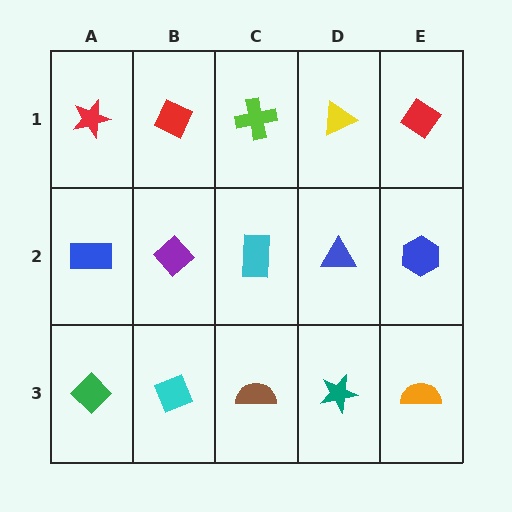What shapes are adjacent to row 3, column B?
A purple diamond (row 2, column B), a green diamond (row 3, column A), a brown semicircle (row 3, column C).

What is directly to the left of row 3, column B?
A green diamond.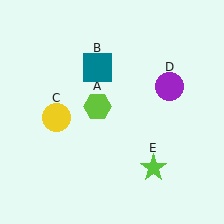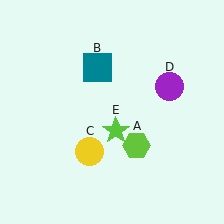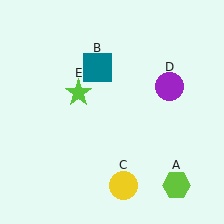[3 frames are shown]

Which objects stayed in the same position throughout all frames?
Teal square (object B) and purple circle (object D) remained stationary.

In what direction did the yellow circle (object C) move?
The yellow circle (object C) moved down and to the right.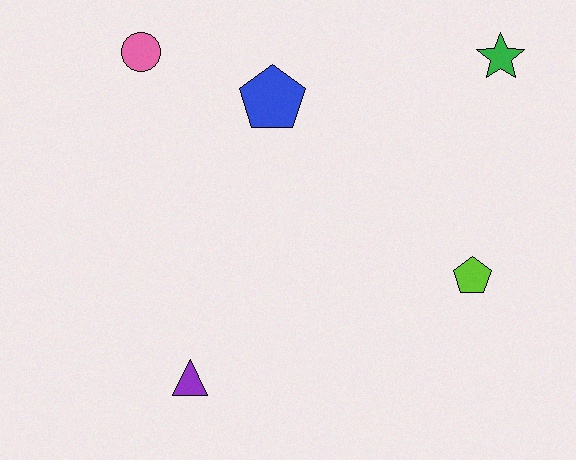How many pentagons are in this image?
There are 2 pentagons.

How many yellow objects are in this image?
There are no yellow objects.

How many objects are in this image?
There are 5 objects.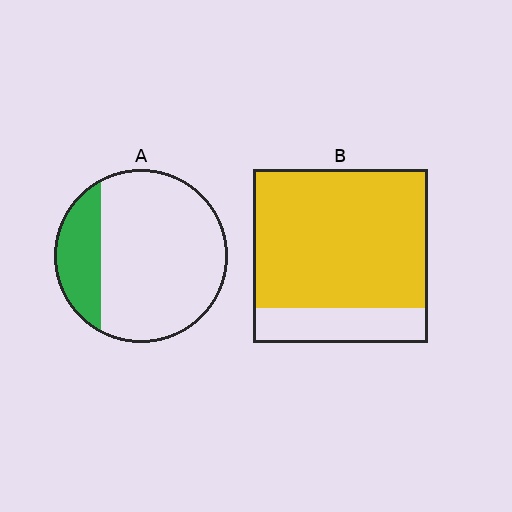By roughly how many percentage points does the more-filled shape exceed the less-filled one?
By roughly 60 percentage points (B over A).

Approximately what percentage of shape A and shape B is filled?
A is approximately 20% and B is approximately 80%.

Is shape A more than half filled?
No.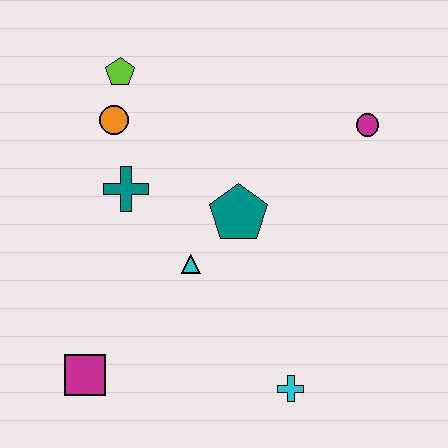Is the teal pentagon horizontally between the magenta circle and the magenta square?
Yes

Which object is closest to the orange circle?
The lime pentagon is closest to the orange circle.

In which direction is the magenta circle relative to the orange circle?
The magenta circle is to the right of the orange circle.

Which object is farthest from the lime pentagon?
The cyan cross is farthest from the lime pentagon.